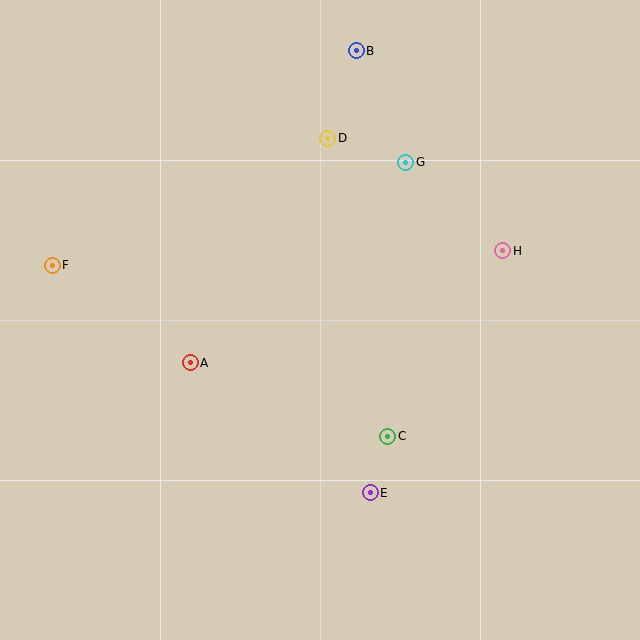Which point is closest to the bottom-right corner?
Point E is closest to the bottom-right corner.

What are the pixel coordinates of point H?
Point H is at (503, 251).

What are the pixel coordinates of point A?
Point A is at (190, 363).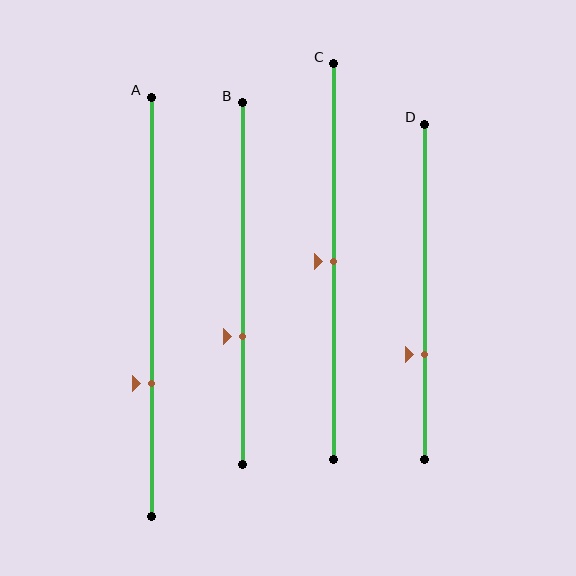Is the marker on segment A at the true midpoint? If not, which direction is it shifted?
No, the marker on segment A is shifted downward by about 18% of the segment length.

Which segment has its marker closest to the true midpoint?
Segment C has its marker closest to the true midpoint.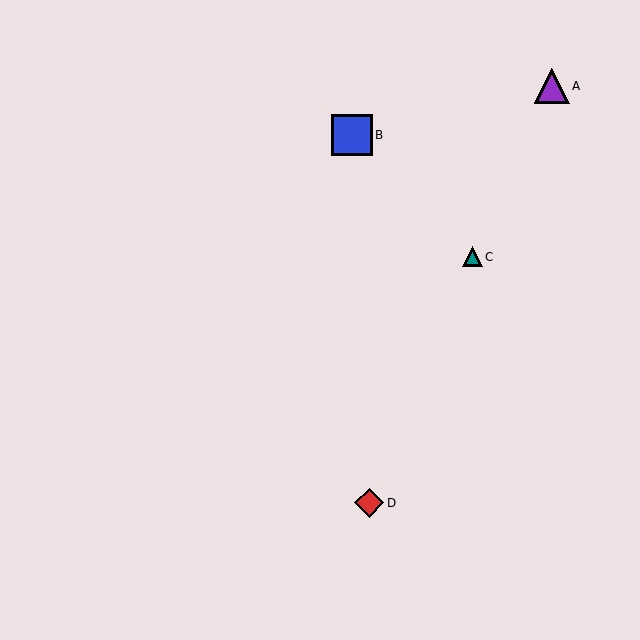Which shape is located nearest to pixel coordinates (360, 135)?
The blue square (labeled B) at (352, 135) is nearest to that location.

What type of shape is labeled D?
Shape D is a red diamond.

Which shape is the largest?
The blue square (labeled B) is the largest.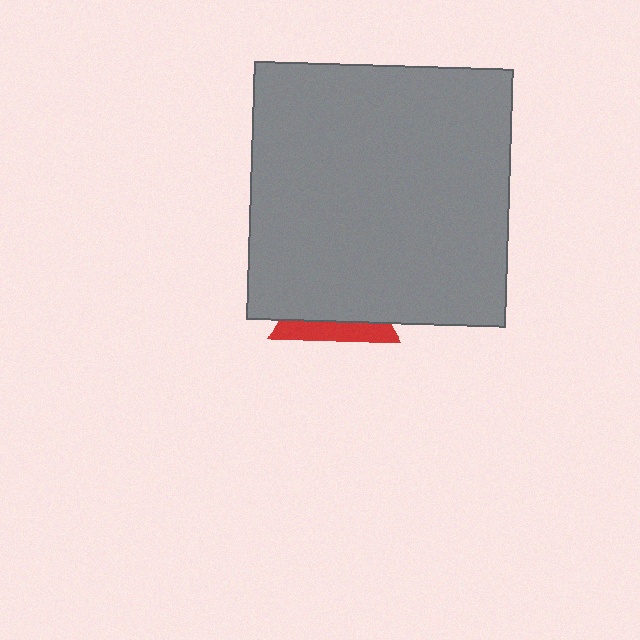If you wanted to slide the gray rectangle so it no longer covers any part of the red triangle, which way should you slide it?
Slide it up — that is the most direct way to separate the two shapes.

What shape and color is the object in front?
The object in front is a gray rectangle.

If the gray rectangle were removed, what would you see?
You would see the complete red triangle.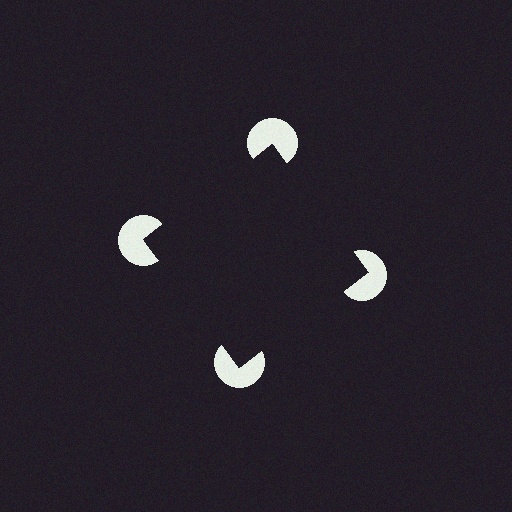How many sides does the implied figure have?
4 sides.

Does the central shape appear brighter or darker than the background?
It typically appears slightly darker than the background, even though no actual brightness change is drawn.